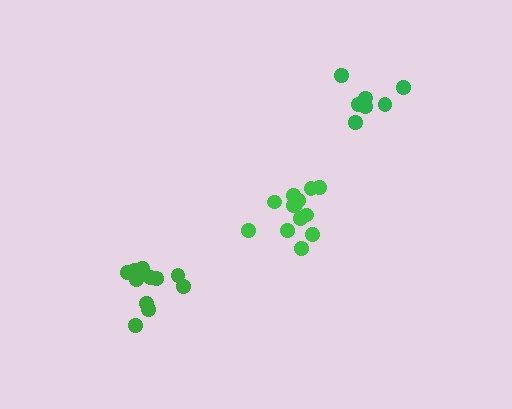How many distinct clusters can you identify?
There are 3 distinct clusters.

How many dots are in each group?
Group 1: 13 dots, Group 2: 11 dots, Group 3: 8 dots (32 total).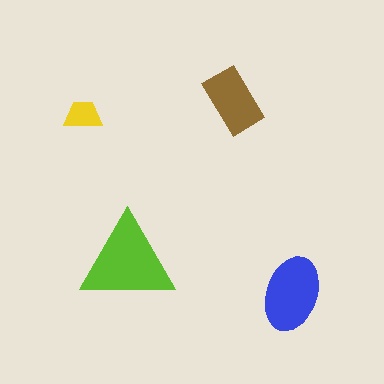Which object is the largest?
The lime triangle.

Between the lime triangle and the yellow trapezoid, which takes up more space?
The lime triangle.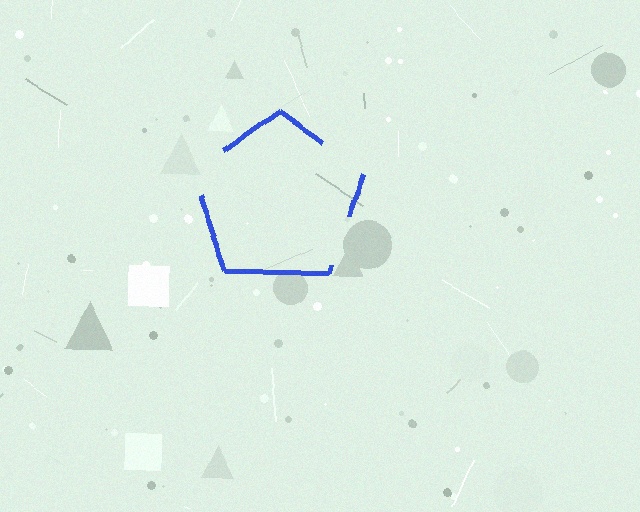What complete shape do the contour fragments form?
The contour fragments form a pentagon.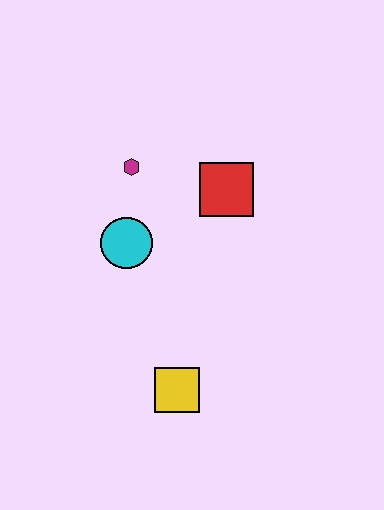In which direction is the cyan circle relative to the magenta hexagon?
The cyan circle is below the magenta hexagon.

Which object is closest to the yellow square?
The cyan circle is closest to the yellow square.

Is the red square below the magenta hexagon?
Yes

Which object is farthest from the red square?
The yellow square is farthest from the red square.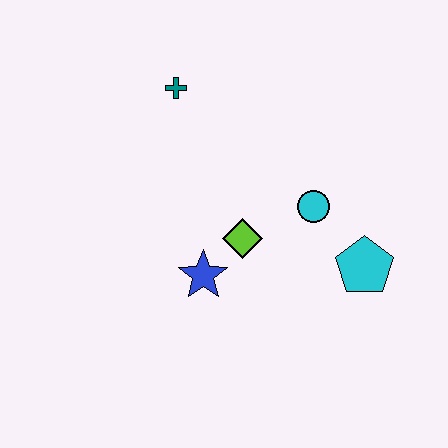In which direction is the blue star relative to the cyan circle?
The blue star is to the left of the cyan circle.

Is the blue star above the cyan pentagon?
No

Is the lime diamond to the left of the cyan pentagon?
Yes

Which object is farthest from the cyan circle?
The teal cross is farthest from the cyan circle.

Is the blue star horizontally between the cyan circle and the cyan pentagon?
No